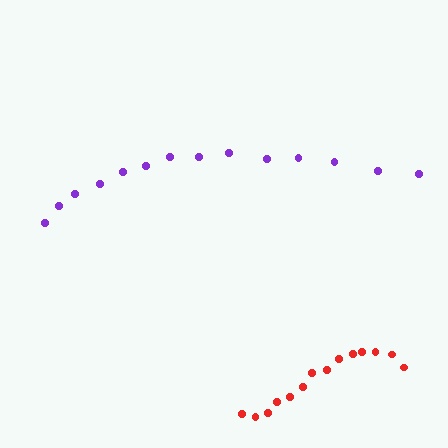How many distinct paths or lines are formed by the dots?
There are 2 distinct paths.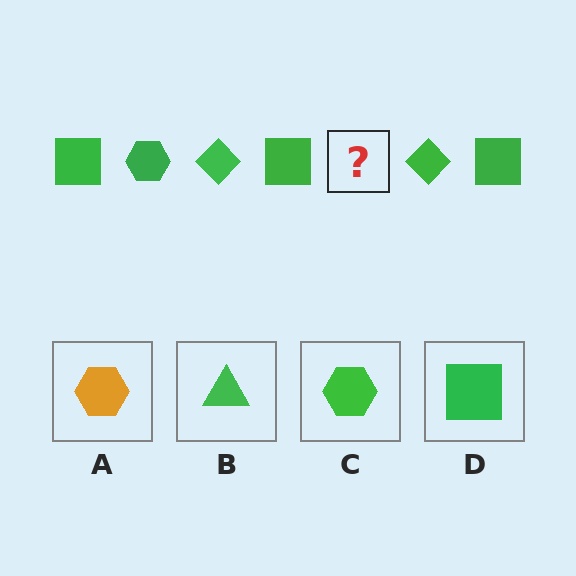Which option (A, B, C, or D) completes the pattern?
C.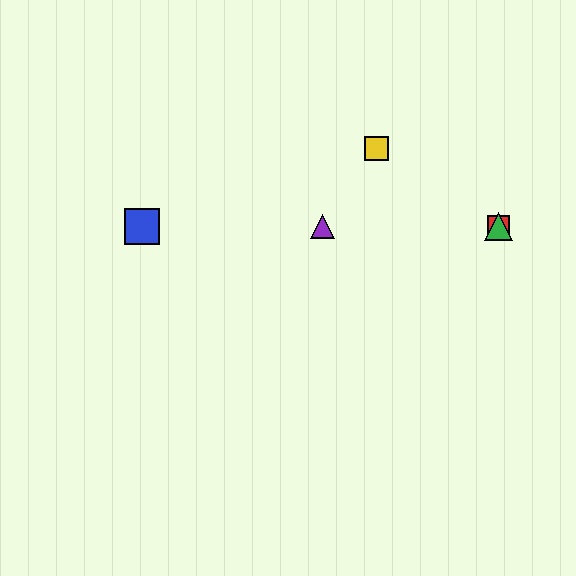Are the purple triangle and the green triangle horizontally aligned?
Yes, both are at y≈226.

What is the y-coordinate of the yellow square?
The yellow square is at y≈148.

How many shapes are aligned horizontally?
4 shapes (the red square, the blue square, the green triangle, the purple triangle) are aligned horizontally.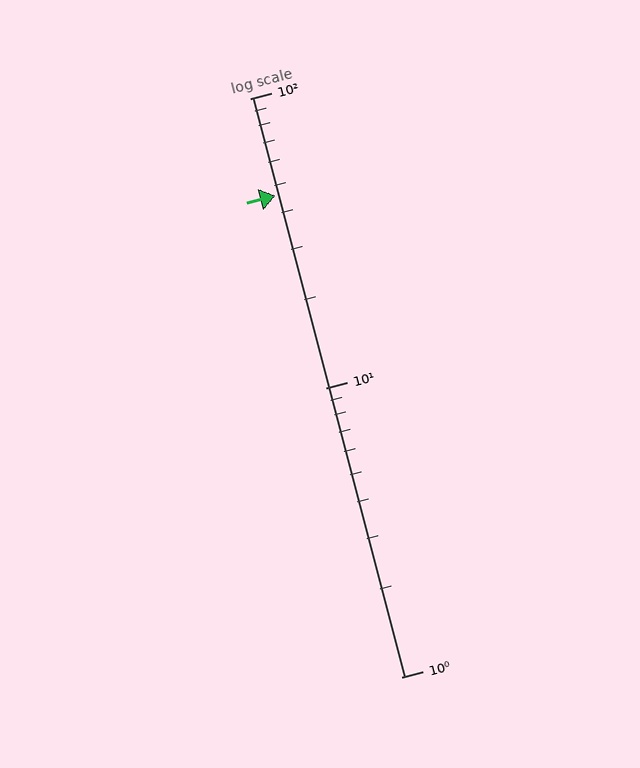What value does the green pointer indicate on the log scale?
The pointer indicates approximately 46.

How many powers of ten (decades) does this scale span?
The scale spans 2 decades, from 1 to 100.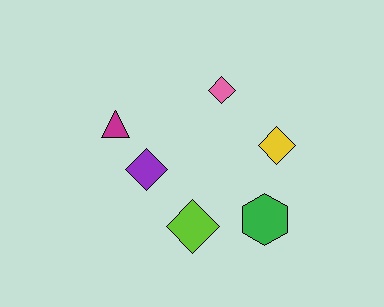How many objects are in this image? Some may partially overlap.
There are 6 objects.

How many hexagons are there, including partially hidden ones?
There is 1 hexagon.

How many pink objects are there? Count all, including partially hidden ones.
There is 1 pink object.